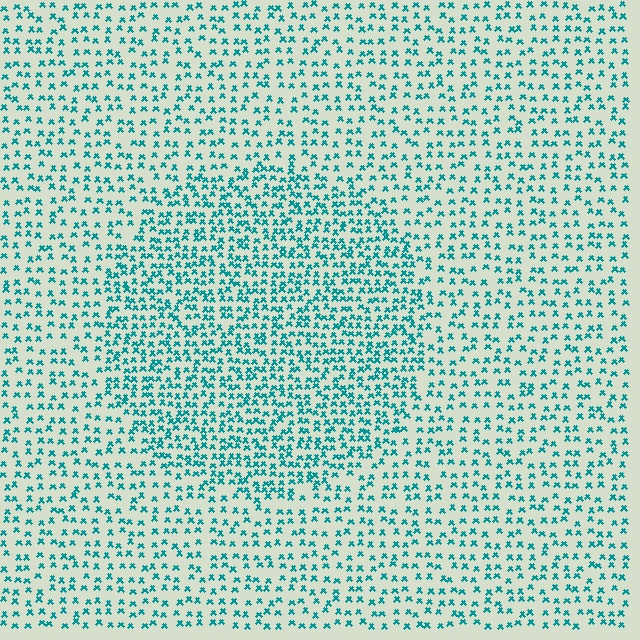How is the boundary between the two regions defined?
The boundary is defined by a change in element density (approximately 1.7x ratio). All elements are the same color, size, and shape.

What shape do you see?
I see a circle.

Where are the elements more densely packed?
The elements are more densely packed inside the circle boundary.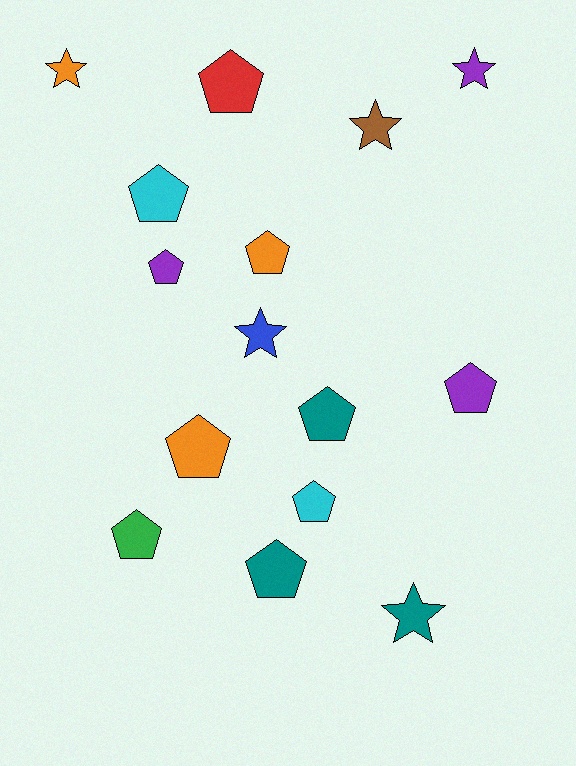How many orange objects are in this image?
There are 3 orange objects.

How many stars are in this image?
There are 5 stars.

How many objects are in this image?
There are 15 objects.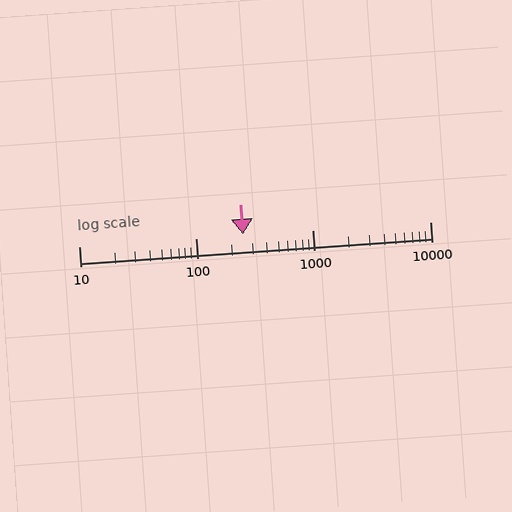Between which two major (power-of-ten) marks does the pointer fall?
The pointer is between 100 and 1000.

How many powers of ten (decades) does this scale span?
The scale spans 3 decades, from 10 to 10000.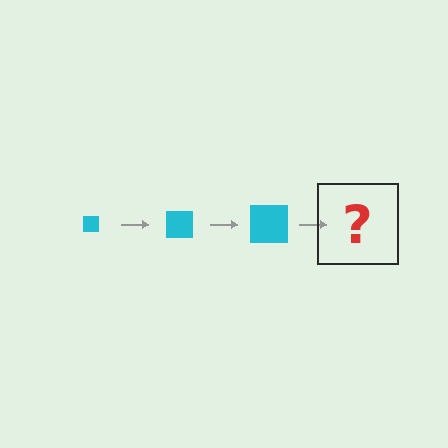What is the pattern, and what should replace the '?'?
The pattern is that the square gets progressively larger each step. The '?' should be a cyan square, larger than the previous one.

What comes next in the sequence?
The next element should be a cyan square, larger than the previous one.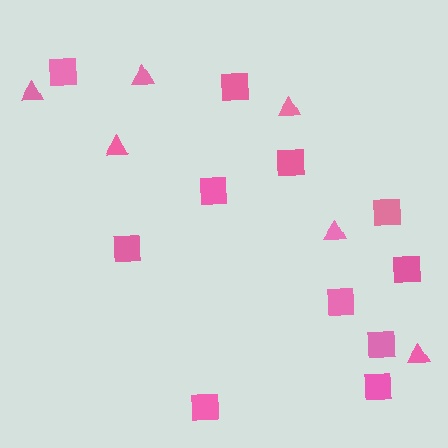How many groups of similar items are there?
There are 2 groups: one group of squares (11) and one group of triangles (6).